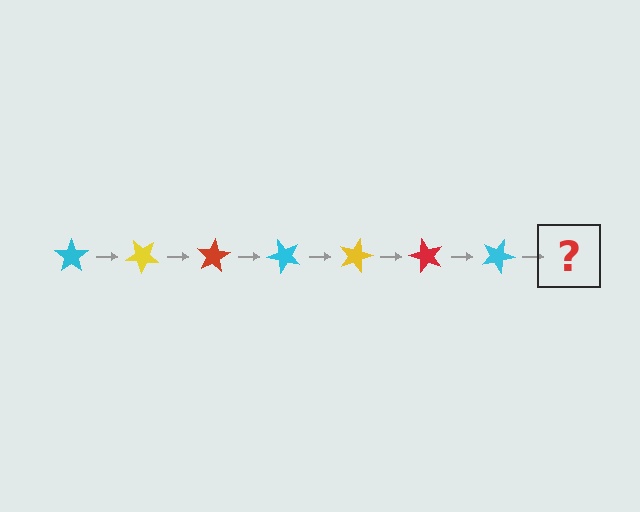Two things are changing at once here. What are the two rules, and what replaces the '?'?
The two rules are that it rotates 40 degrees each step and the color cycles through cyan, yellow, and red. The '?' should be a yellow star, rotated 280 degrees from the start.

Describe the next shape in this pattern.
It should be a yellow star, rotated 280 degrees from the start.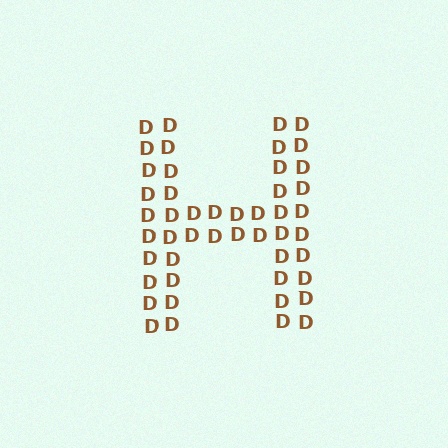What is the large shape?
The large shape is the letter H.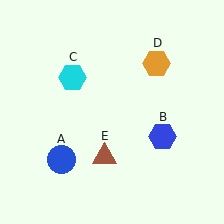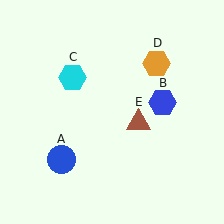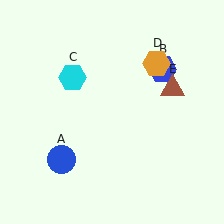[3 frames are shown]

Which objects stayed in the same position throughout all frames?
Blue circle (object A) and cyan hexagon (object C) and orange hexagon (object D) remained stationary.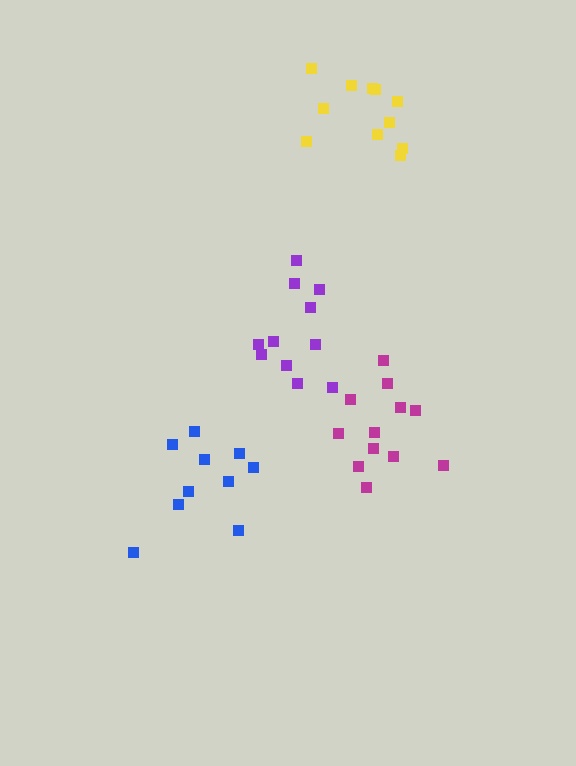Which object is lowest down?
The blue cluster is bottommost.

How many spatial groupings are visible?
There are 4 spatial groupings.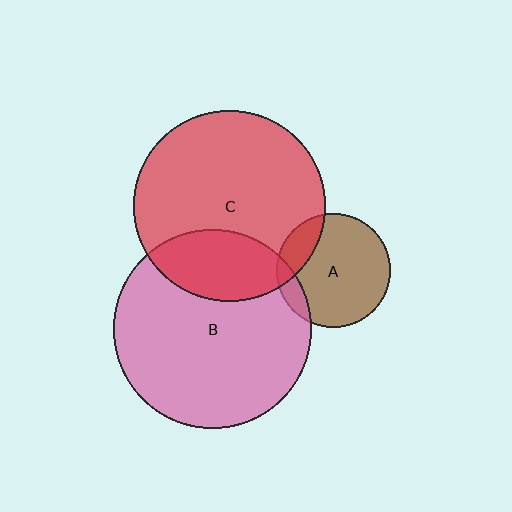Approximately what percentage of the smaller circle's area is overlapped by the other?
Approximately 20%.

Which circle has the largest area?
Circle B (pink).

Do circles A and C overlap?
Yes.